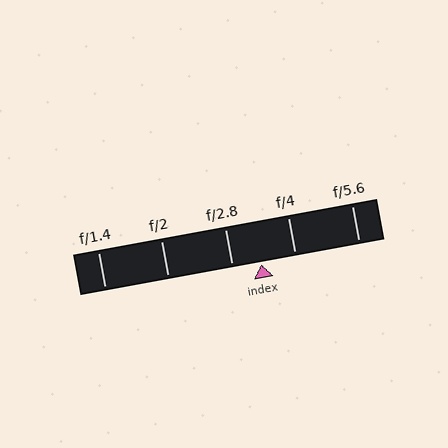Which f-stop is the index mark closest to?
The index mark is closest to f/2.8.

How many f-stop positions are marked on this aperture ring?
There are 5 f-stop positions marked.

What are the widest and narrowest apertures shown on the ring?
The widest aperture shown is f/1.4 and the narrowest is f/5.6.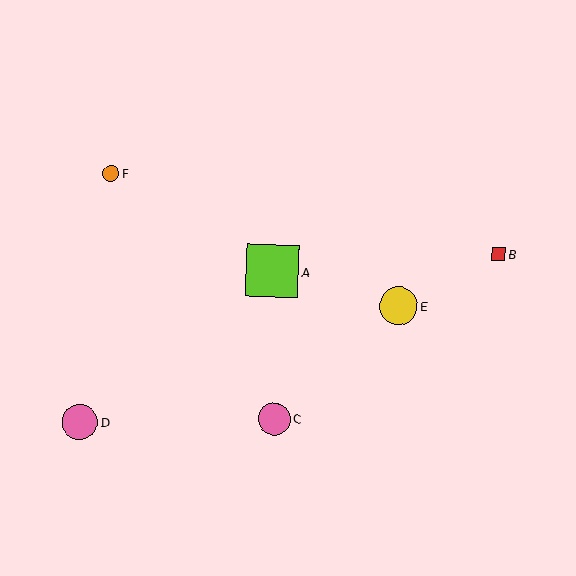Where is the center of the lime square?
The center of the lime square is at (272, 271).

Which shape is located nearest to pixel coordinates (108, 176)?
The orange circle (labeled F) at (111, 173) is nearest to that location.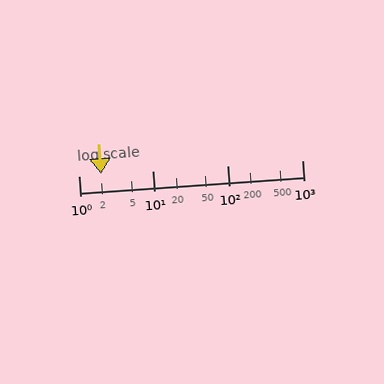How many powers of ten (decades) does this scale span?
The scale spans 3 decades, from 1 to 1000.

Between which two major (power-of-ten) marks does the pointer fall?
The pointer is between 1 and 10.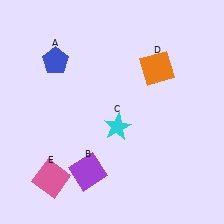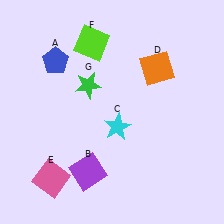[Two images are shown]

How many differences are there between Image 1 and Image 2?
There are 2 differences between the two images.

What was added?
A lime square (F), a green star (G) were added in Image 2.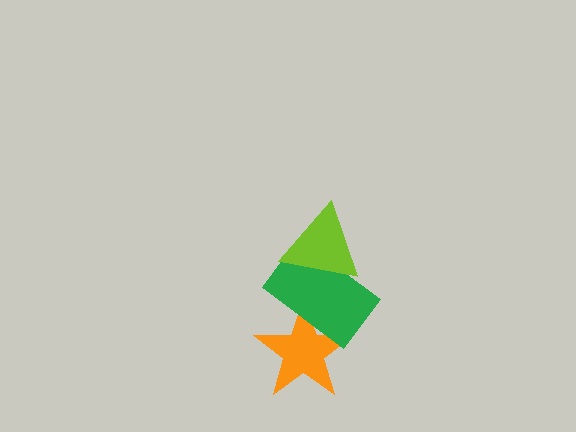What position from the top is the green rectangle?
The green rectangle is 2nd from the top.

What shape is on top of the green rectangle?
The lime triangle is on top of the green rectangle.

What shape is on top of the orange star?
The green rectangle is on top of the orange star.